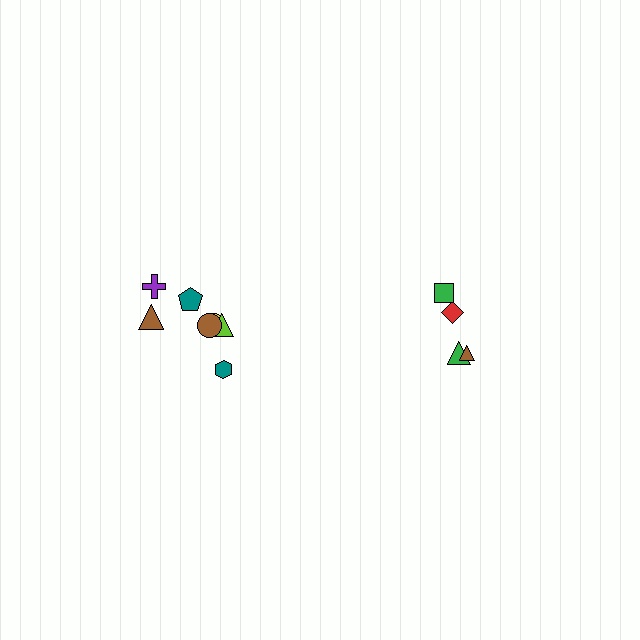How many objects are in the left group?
There are 7 objects.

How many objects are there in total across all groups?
There are 11 objects.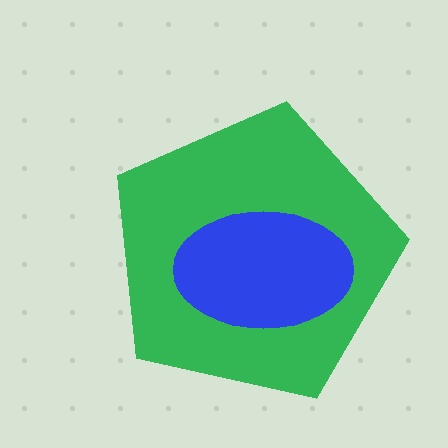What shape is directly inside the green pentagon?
The blue ellipse.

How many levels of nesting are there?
2.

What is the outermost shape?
The green pentagon.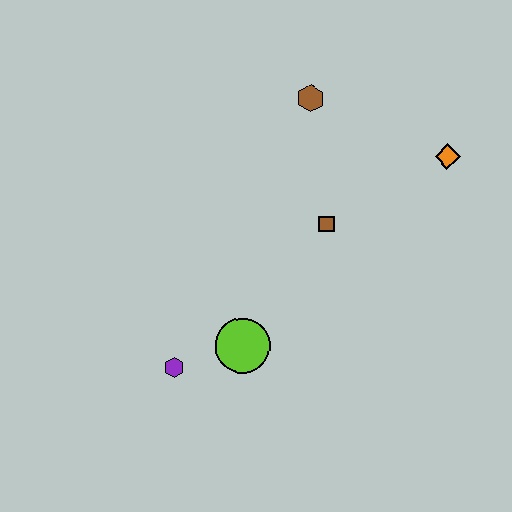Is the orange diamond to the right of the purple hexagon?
Yes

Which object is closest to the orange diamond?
The brown square is closest to the orange diamond.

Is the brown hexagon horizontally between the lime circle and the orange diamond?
Yes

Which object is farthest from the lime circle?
The orange diamond is farthest from the lime circle.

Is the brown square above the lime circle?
Yes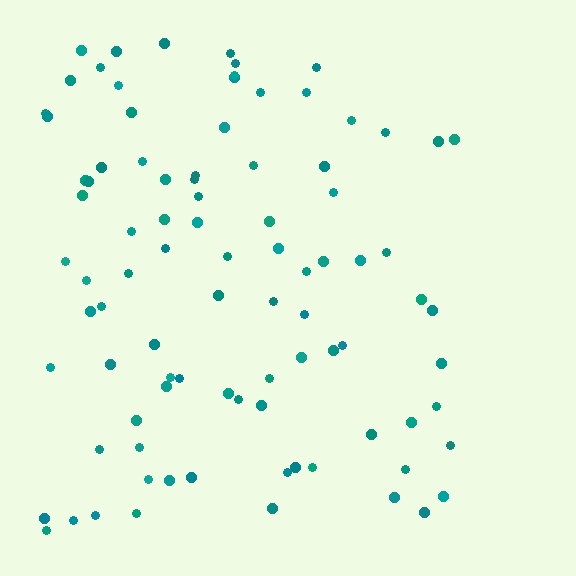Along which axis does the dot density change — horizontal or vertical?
Horizontal.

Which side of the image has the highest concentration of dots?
The left.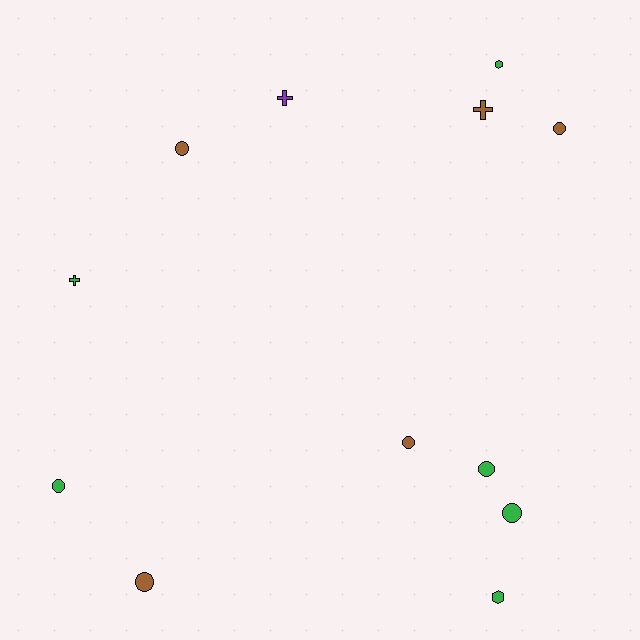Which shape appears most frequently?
Circle, with 7 objects.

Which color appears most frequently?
Green, with 6 objects.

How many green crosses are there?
There is 1 green cross.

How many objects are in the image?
There are 12 objects.